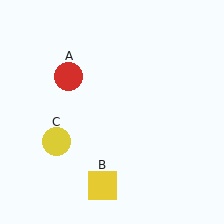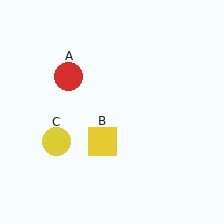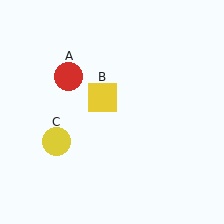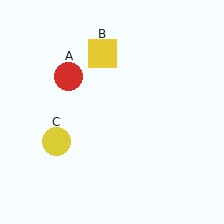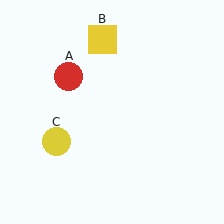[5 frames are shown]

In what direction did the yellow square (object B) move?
The yellow square (object B) moved up.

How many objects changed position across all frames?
1 object changed position: yellow square (object B).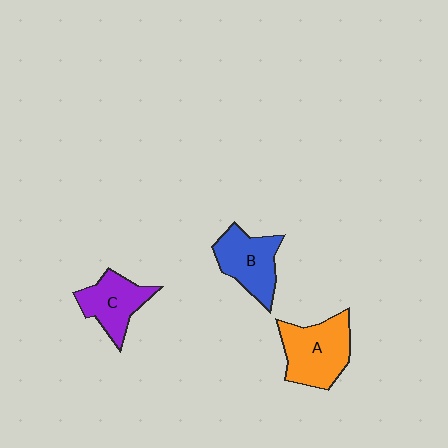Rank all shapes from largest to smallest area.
From largest to smallest: A (orange), B (blue), C (purple).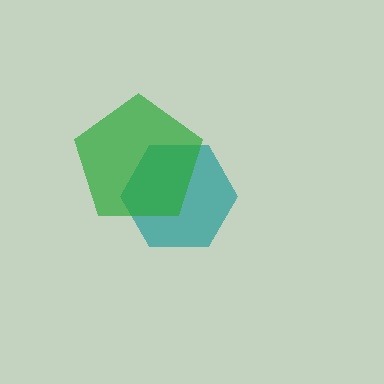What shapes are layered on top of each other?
The layered shapes are: a teal hexagon, a green pentagon.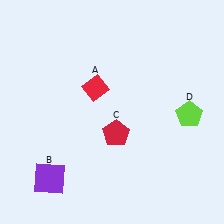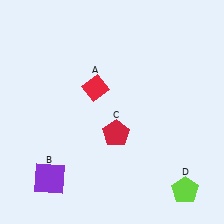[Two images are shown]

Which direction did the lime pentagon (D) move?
The lime pentagon (D) moved down.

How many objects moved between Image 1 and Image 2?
1 object moved between the two images.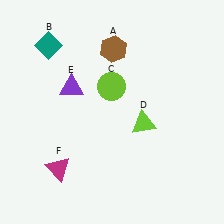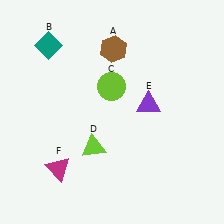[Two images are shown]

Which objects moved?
The objects that moved are: the lime triangle (D), the purple triangle (E).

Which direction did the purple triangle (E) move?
The purple triangle (E) moved right.